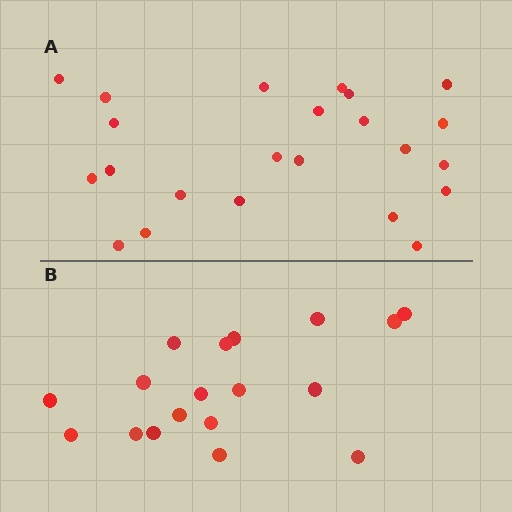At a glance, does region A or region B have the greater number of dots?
Region A (the top region) has more dots.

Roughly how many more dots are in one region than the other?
Region A has about 5 more dots than region B.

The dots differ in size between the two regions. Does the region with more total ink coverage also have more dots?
No. Region B has more total ink coverage because its dots are larger, but region A actually contains more individual dots. Total area can be misleading — the number of items is what matters here.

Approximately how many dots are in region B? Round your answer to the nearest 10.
About 20 dots. (The exact count is 18, which rounds to 20.)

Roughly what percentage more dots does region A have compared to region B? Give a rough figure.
About 30% more.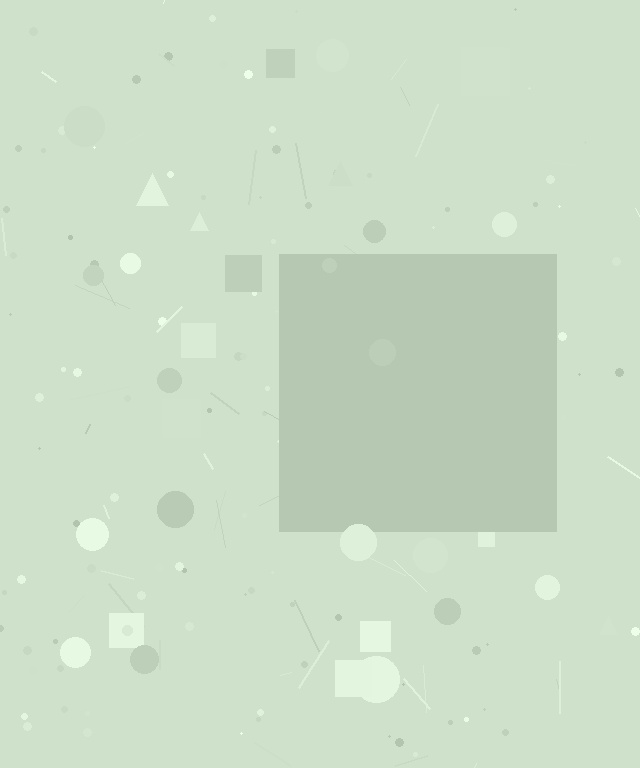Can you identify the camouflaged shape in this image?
The camouflaged shape is a square.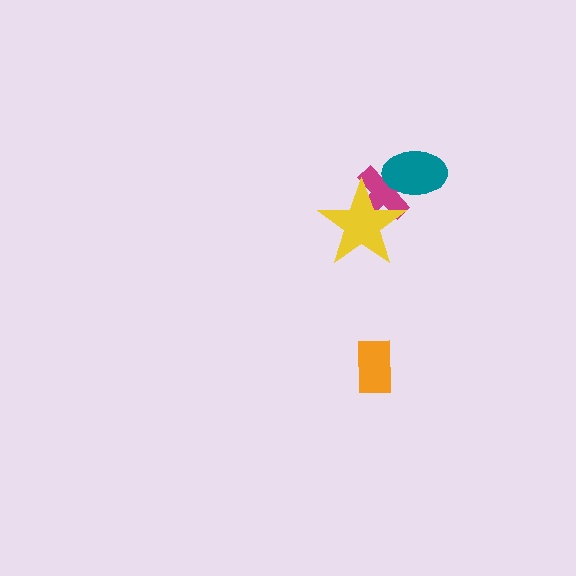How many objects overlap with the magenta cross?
2 objects overlap with the magenta cross.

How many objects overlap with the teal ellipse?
1 object overlaps with the teal ellipse.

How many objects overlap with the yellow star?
1 object overlaps with the yellow star.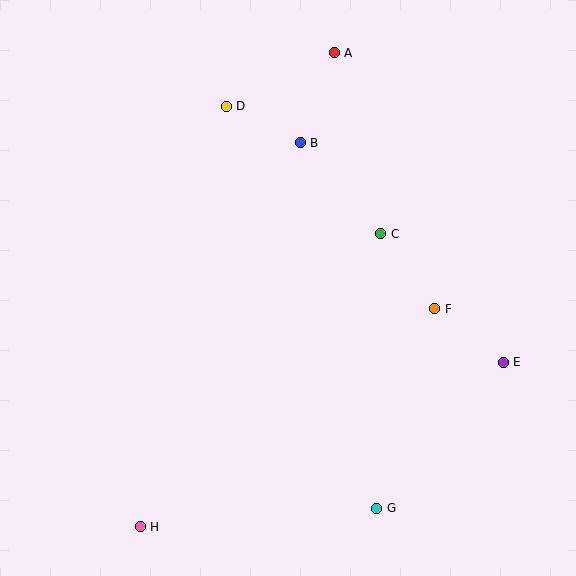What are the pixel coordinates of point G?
Point G is at (377, 508).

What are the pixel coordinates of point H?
Point H is at (140, 527).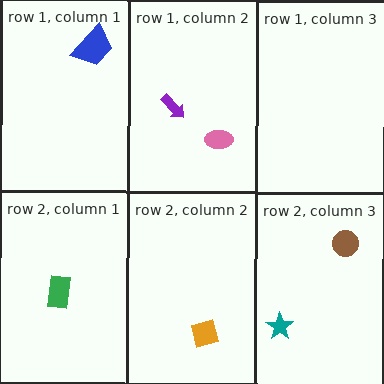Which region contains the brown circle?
The row 2, column 3 region.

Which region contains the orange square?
The row 2, column 2 region.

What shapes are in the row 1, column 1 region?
The blue trapezoid.